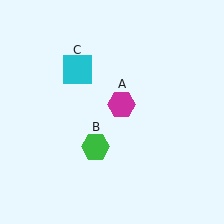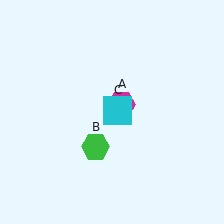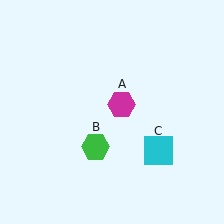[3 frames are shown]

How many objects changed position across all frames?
1 object changed position: cyan square (object C).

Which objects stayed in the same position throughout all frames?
Magenta hexagon (object A) and green hexagon (object B) remained stationary.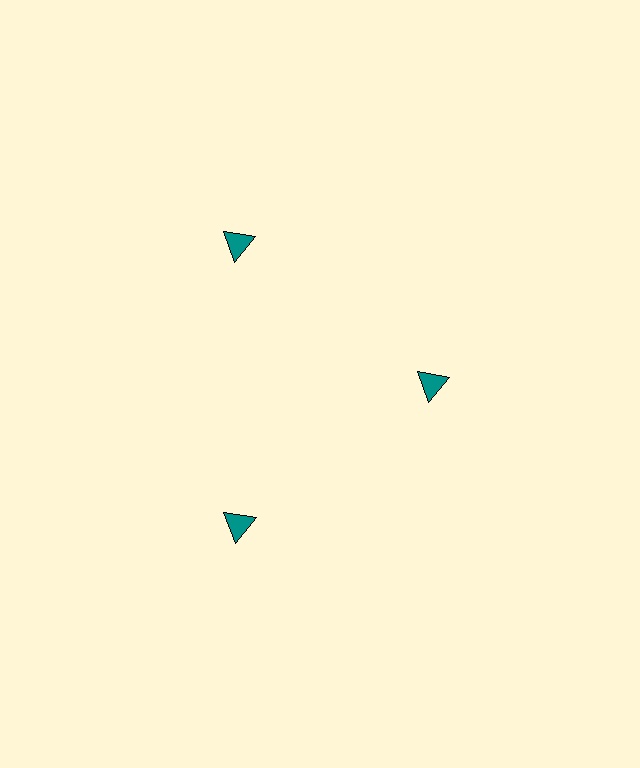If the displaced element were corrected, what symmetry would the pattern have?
It would have 3-fold rotational symmetry — the pattern would map onto itself every 120 degrees.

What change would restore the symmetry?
The symmetry would be restored by moving it outward, back onto the ring so that all 3 triangles sit at equal angles and equal distance from the center.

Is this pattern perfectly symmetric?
No. The 3 teal triangles are arranged in a ring, but one element near the 3 o'clock position is pulled inward toward the center, breaking the 3-fold rotational symmetry.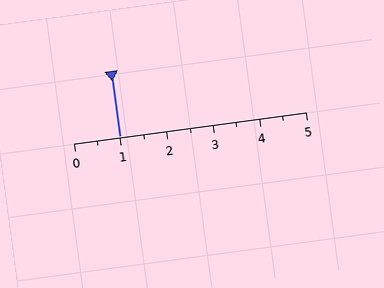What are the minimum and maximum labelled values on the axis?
The axis runs from 0 to 5.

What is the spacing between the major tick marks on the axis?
The major ticks are spaced 1 apart.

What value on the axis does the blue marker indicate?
The marker indicates approximately 1.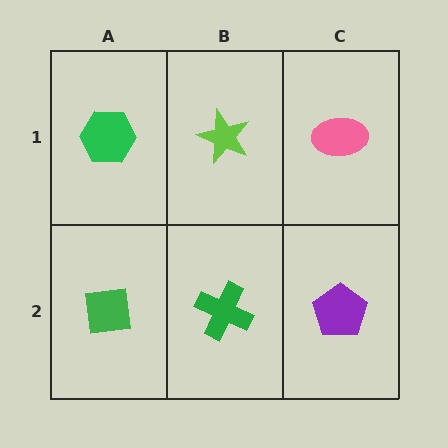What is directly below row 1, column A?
A green square.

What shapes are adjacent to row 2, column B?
A lime star (row 1, column B), a green square (row 2, column A), a purple pentagon (row 2, column C).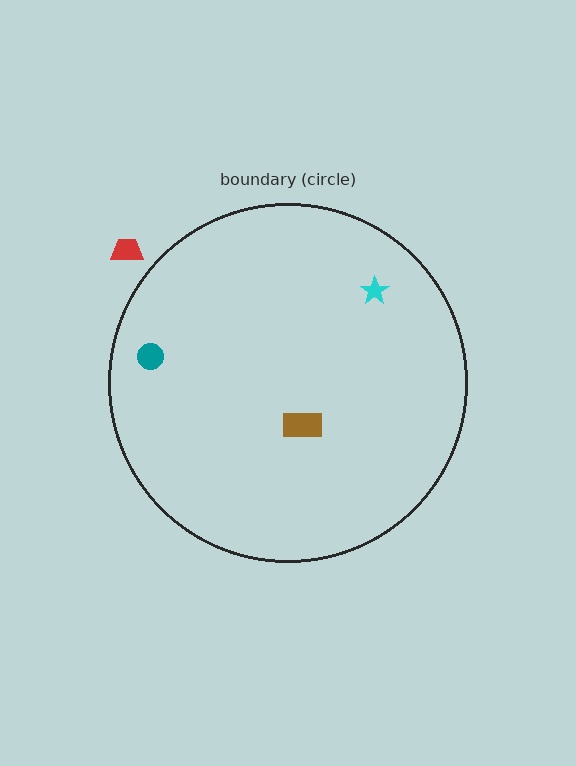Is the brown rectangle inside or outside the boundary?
Inside.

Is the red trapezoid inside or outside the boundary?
Outside.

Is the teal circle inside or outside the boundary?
Inside.